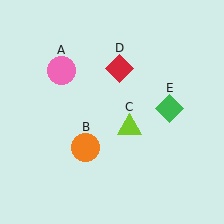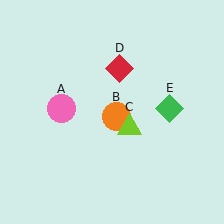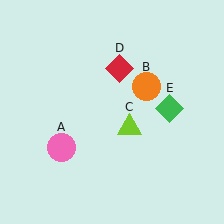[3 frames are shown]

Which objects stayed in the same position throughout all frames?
Lime triangle (object C) and red diamond (object D) and green diamond (object E) remained stationary.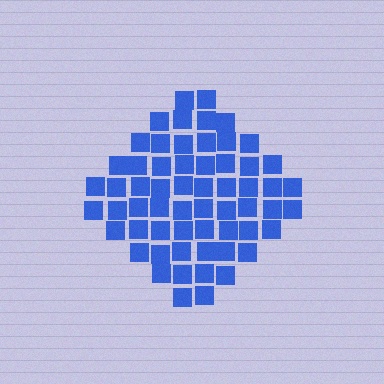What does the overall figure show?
The overall figure shows a diamond.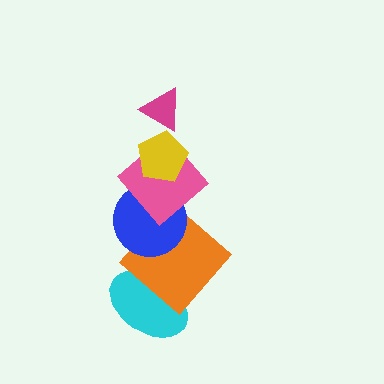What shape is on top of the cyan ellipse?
The orange diamond is on top of the cyan ellipse.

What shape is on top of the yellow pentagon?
The magenta triangle is on top of the yellow pentagon.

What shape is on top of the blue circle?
The pink diamond is on top of the blue circle.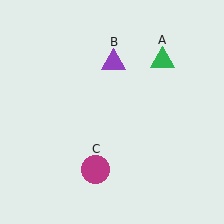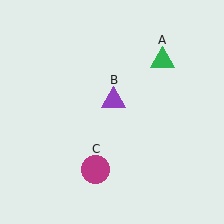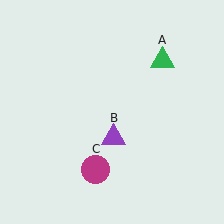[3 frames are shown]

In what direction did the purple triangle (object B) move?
The purple triangle (object B) moved down.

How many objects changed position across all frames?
1 object changed position: purple triangle (object B).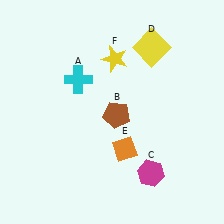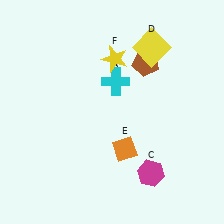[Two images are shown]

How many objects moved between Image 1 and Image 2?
2 objects moved between the two images.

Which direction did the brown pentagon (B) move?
The brown pentagon (B) moved up.